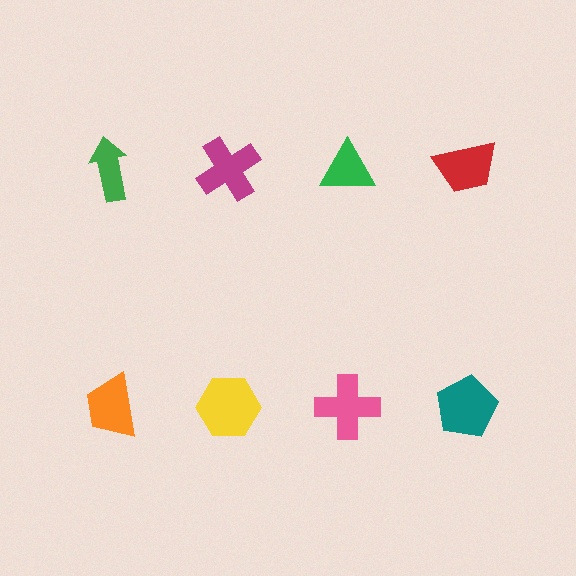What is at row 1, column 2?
A magenta cross.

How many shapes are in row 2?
4 shapes.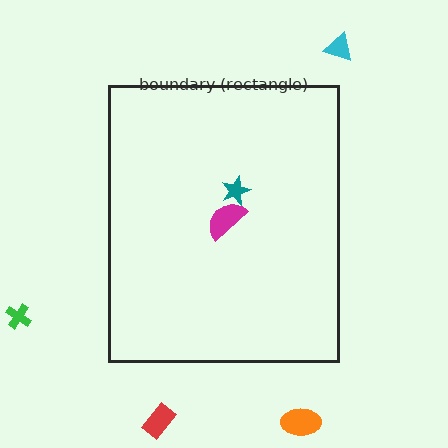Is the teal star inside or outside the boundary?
Inside.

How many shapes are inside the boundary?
2 inside, 4 outside.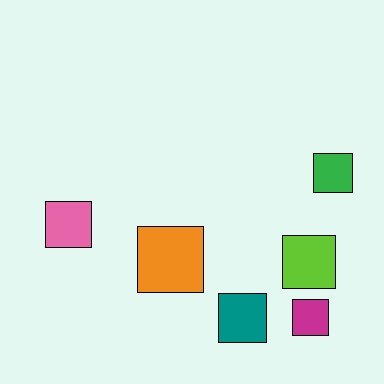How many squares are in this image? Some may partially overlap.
There are 6 squares.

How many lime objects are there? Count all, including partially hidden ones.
There is 1 lime object.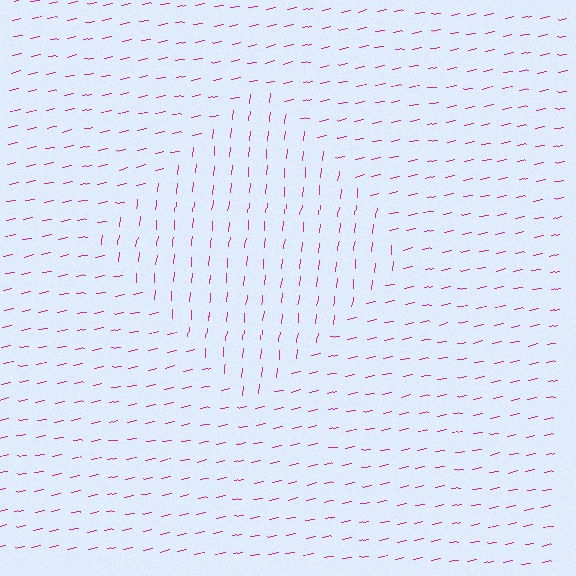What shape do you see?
I see a diamond.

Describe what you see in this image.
The image is filled with small magenta line segments. A diamond region in the image has lines oriented differently from the surrounding lines, creating a visible texture boundary.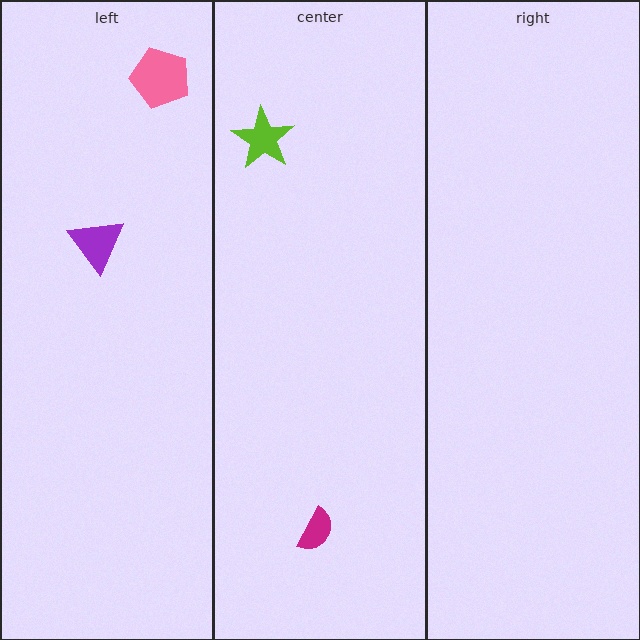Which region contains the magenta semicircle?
The center region.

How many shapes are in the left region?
2.